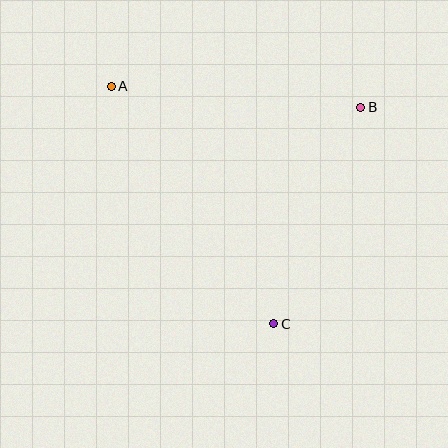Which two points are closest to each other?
Points B and C are closest to each other.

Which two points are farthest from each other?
Points A and C are farthest from each other.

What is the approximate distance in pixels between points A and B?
The distance between A and B is approximately 250 pixels.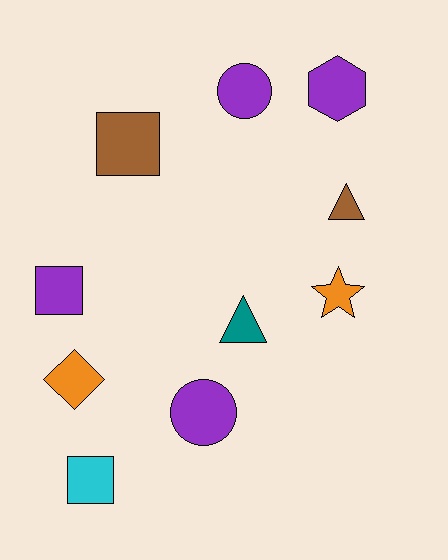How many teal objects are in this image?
There is 1 teal object.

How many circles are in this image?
There are 2 circles.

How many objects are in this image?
There are 10 objects.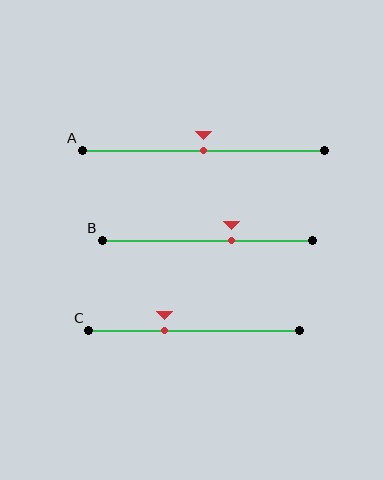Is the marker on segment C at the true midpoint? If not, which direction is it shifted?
No, the marker on segment C is shifted to the left by about 14% of the segment length.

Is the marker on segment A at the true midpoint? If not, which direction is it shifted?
Yes, the marker on segment A is at the true midpoint.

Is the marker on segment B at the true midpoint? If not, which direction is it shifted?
No, the marker on segment B is shifted to the right by about 11% of the segment length.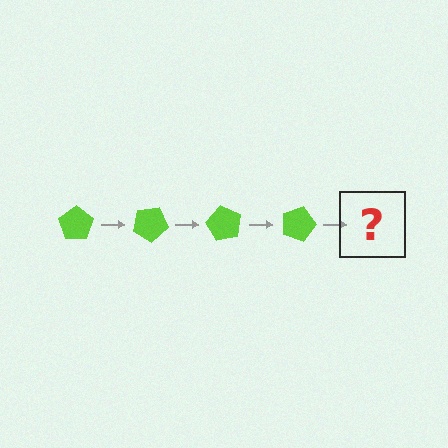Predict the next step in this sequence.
The next step is a lime pentagon rotated 120 degrees.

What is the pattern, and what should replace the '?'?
The pattern is that the pentagon rotates 30 degrees each step. The '?' should be a lime pentagon rotated 120 degrees.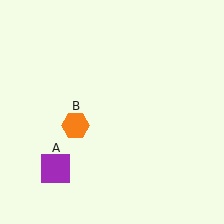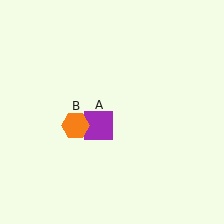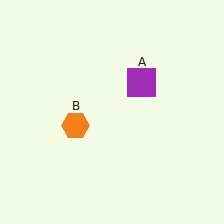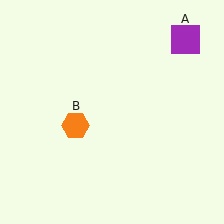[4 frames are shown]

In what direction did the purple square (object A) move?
The purple square (object A) moved up and to the right.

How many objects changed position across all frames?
1 object changed position: purple square (object A).